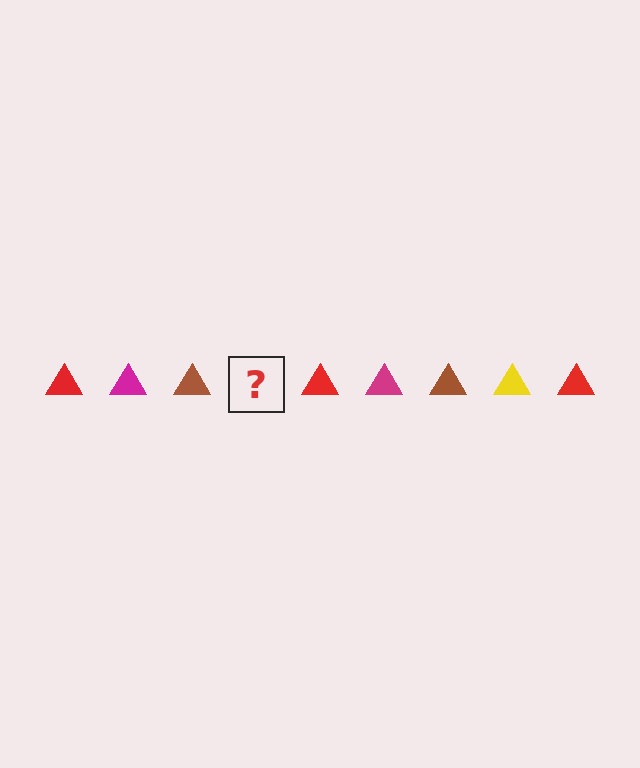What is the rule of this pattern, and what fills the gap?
The rule is that the pattern cycles through red, magenta, brown, yellow triangles. The gap should be filled with a yellow triangle.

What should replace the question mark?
The question mark should be replaced with a yellow triangle.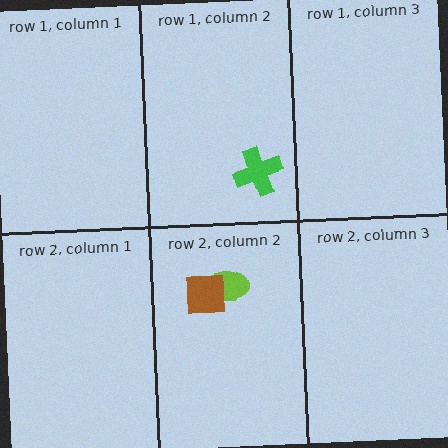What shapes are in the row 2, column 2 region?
The lime ellipse, the brown square.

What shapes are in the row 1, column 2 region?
The green cross.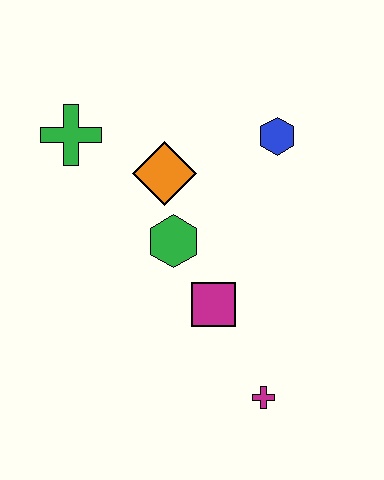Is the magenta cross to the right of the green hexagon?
Yes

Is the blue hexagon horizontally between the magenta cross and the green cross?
No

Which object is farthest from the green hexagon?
The magenta cross is farthest from the green hexagon.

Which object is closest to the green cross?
The orange diamond is closest to the green cross.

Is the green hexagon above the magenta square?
Yes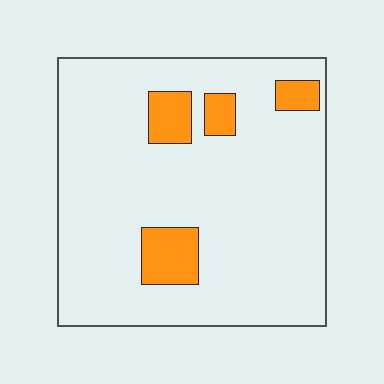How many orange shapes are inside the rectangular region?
4.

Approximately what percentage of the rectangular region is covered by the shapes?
Approximately 10%.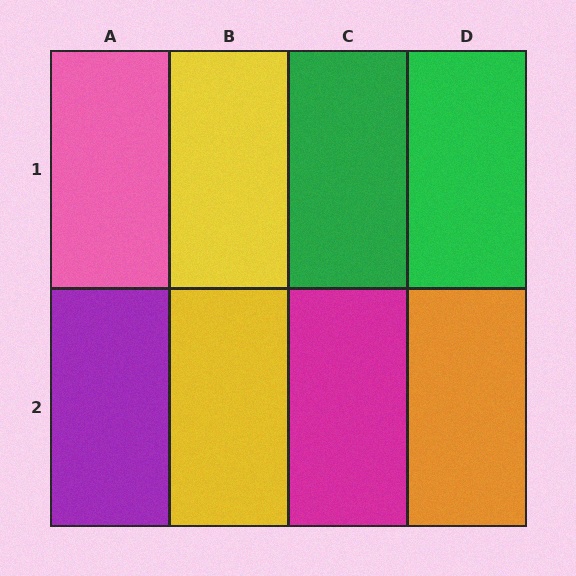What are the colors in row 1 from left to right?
Pink, yellow, green, green.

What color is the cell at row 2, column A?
Purple.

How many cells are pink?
1 cell is pink.